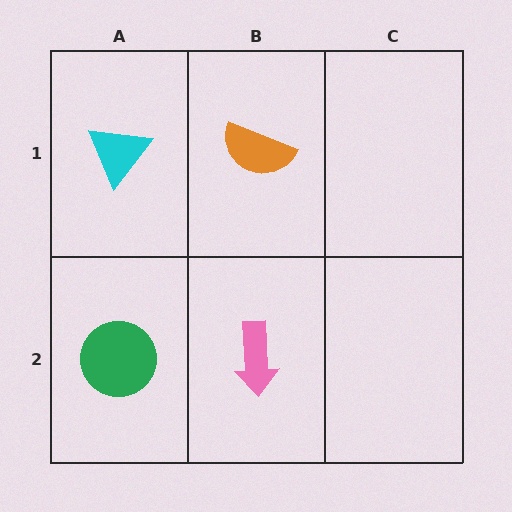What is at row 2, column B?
A pink arrow.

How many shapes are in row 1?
2 shapes.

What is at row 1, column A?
A cyan triangle.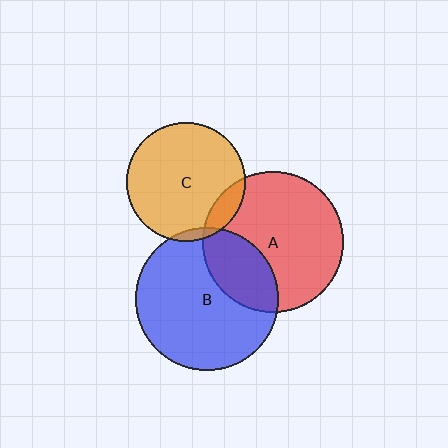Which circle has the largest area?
Circle B (blue).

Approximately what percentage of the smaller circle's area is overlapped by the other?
Approximately 30%.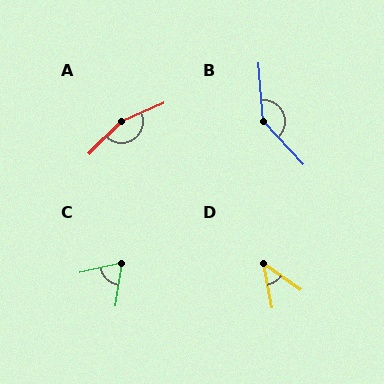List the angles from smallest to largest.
D (45°), C (69°), B (141°), A (158°).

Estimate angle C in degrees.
Approximately 69 degrees.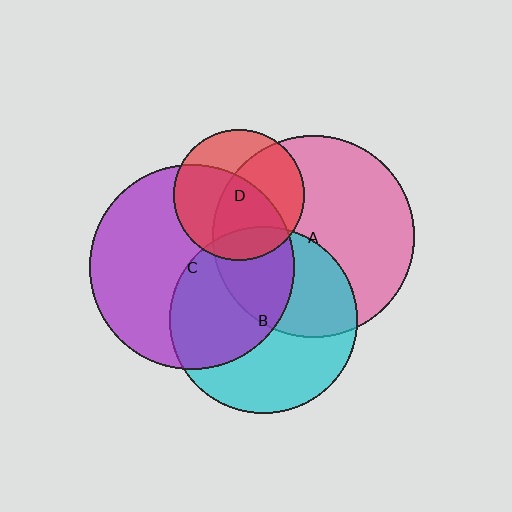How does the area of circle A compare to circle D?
Approximately 2.4 times.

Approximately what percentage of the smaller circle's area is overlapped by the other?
Approximately 25%.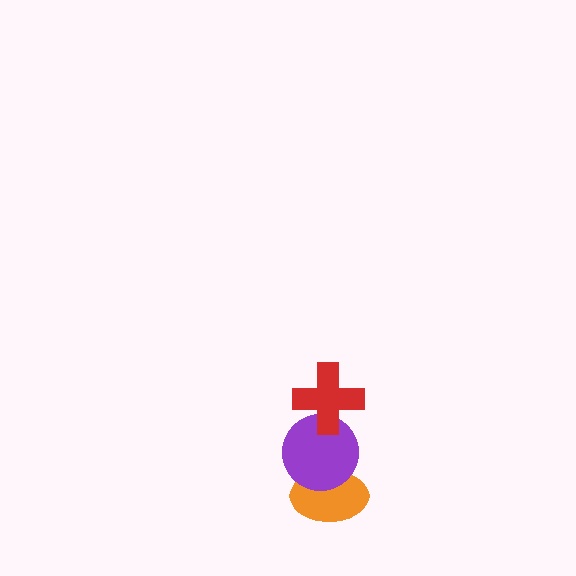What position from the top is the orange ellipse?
The orange ellipse is 3rd from the top.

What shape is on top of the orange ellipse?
The purple circle is on top of the orange ellipse.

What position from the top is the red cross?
The red cross is 1st from the top.